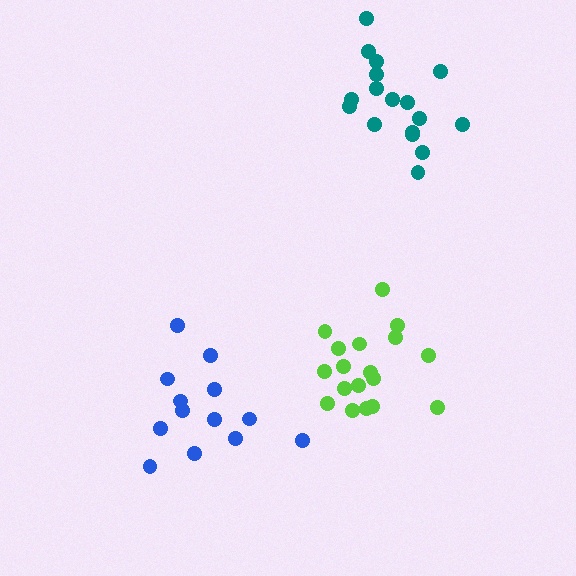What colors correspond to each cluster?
The clusters are colored: lime, teal, blue.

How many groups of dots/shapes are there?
There are 3 groups.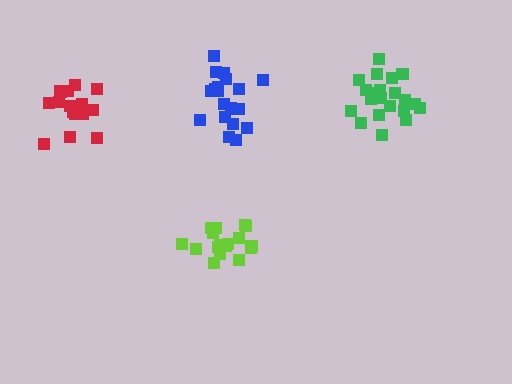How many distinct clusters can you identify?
There are 4 distinct clusters.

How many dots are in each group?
Group 1: 18 dots, Group 2: 20 dots, Group 3: 17 dots, Group 4: 21 dots (76 total).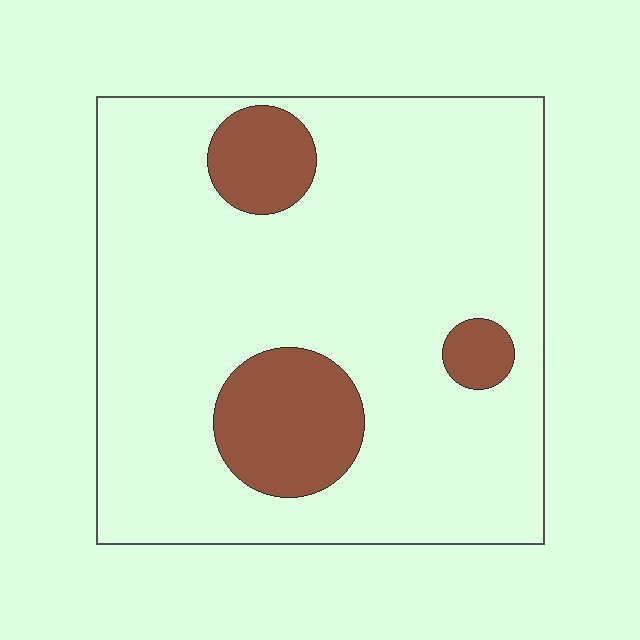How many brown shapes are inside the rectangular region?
3.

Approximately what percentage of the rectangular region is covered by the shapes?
Approximately 15%.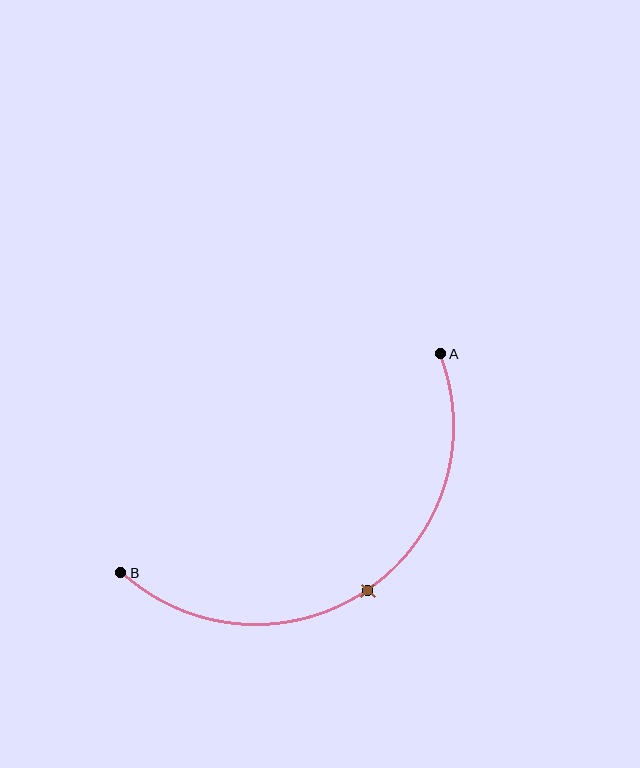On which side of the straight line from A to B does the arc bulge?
The arc bulges below and to the right of the straight line connecting A and B.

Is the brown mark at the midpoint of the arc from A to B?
Yes. The brown mark lies on the arc at equal arc-length from both A and B — it is the arc midpoint.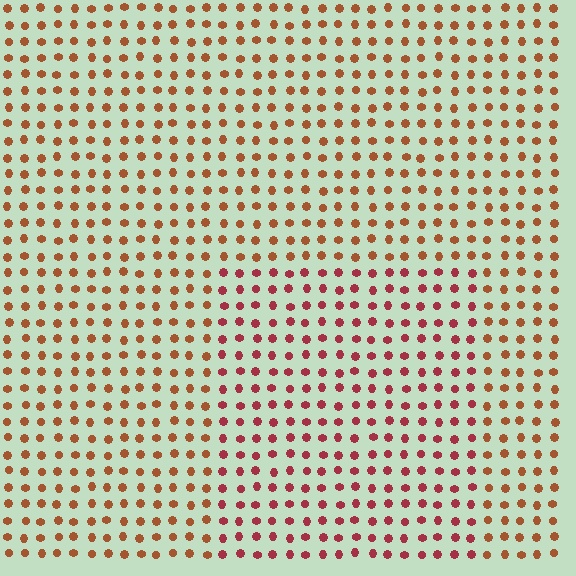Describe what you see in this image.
The image is filled with small brown elements in a uniform arrangement. A rectangle-shaped region is visible where the elements are tinted to a slightly different hue, forming a subtle color boundary.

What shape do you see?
I see a rectangle.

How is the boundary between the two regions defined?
The boundary is defined purely by a slight shift in hue (about 30 degrees). Spacing, size, and orientation are identical on both sides.